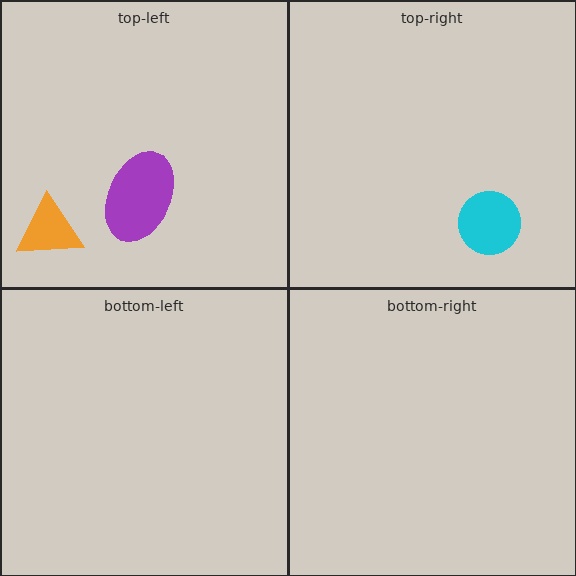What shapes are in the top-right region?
The cyan circle.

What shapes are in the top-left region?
The purple ellipse, the orange triangle.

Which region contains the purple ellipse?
The top-left region.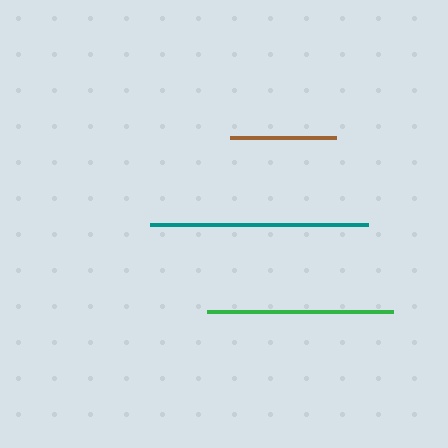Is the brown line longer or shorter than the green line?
The green line is longer than the brown line.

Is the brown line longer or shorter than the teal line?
The teal line is longer than the brown line.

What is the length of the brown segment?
The brown segment is approximately 106 pixels long.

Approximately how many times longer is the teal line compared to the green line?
The teal line is approximately 1.2 times the length of the green line.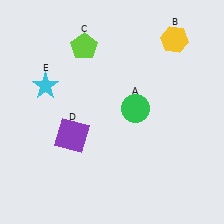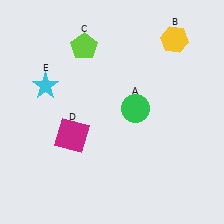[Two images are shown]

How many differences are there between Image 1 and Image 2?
There is 1 difference between the two images.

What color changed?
The square (D) changed from purple in Image 1 to magenta in Image 2.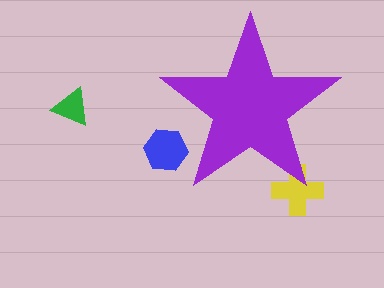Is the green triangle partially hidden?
No, the green triangle is fully visible.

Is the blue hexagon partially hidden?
Yes, the blue hexagon is partially hidden behind the purple star.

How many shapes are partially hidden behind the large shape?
2 shapes are partially hidden.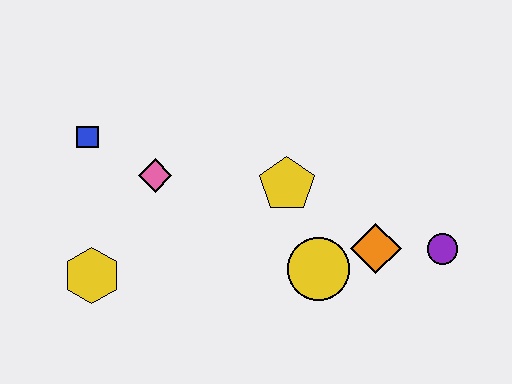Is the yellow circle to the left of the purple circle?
Yes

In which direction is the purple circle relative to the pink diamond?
The purple circle is to the right of the pink diamond.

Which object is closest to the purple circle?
The orange diamond is closest to the purple circle.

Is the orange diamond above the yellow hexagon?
Yes